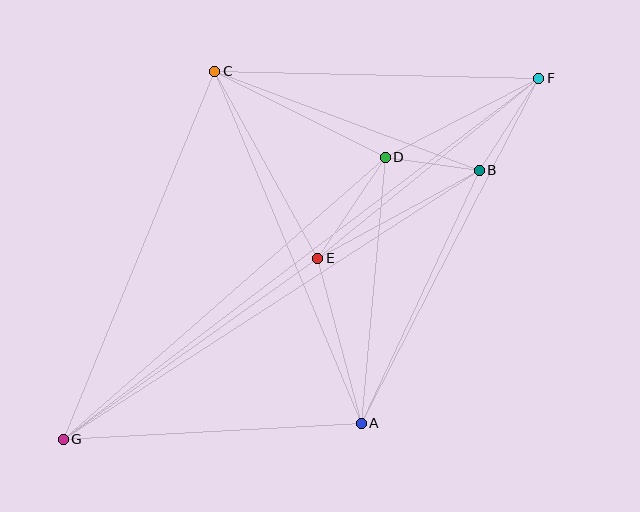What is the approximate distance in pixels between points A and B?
The distance between A and B is approximately 279 pixels.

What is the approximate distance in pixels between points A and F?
The distance between A and F is approximately 388 pixels.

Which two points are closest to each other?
Points B and D are closest to each other.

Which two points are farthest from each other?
Points F and G are farthest from each other.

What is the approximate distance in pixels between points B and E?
The distance between B and E is approximately 184 pixels.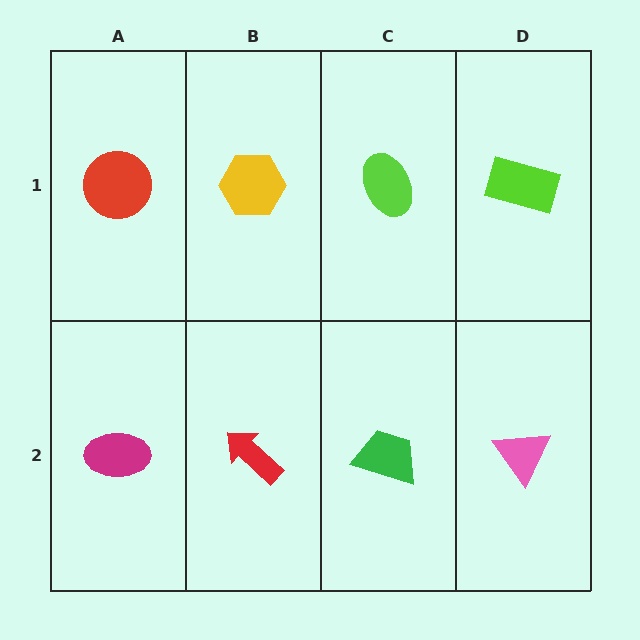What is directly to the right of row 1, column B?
A lime ellipse.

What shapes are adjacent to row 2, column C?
A lime ellipse (row 1, column C), a red arrow (row 2, column B), a pink triangle (row 2, column D).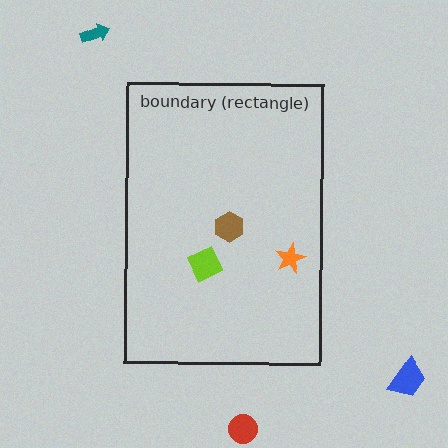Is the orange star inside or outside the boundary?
Inside.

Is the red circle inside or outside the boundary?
Outside.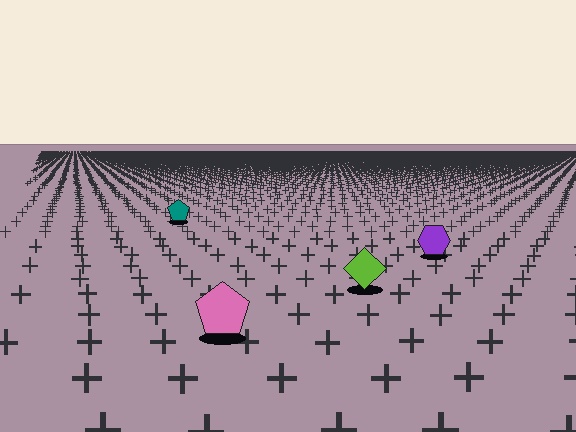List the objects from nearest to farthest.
From nearest to farthest: the pink pentagon, the lime diamond, the purple hexagon, the teal pentagon.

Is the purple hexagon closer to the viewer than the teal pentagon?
Yes. The purple hexagon is closer — you can tell from the texture gradient: the ground texture is coarser near it.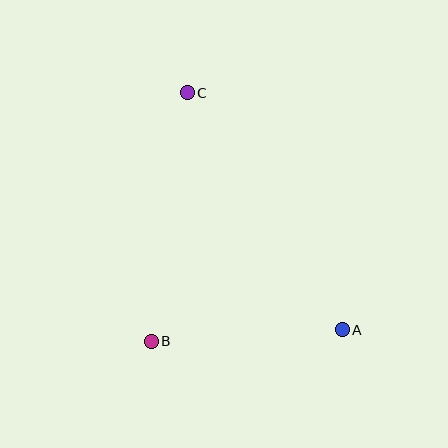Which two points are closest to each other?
Points A and B are closest to each other.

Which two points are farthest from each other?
Points A and C are farthest from each other.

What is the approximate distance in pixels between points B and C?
The distance between B and C is approximately 251 pixels.